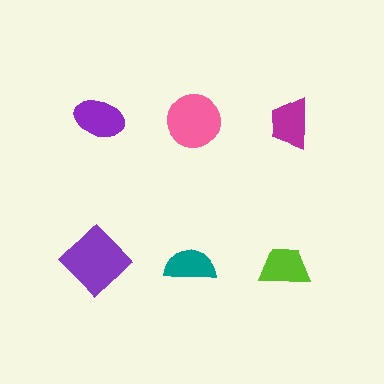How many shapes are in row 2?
3 shapes.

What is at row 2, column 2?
A teal semicircle.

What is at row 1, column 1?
A purple ellipse.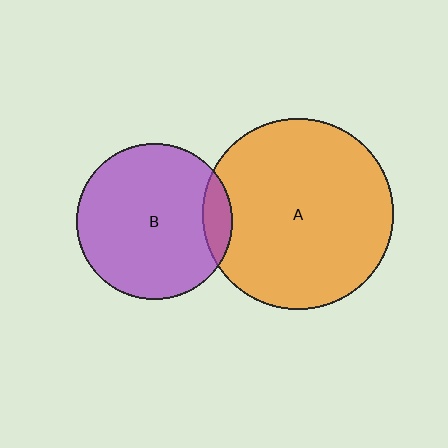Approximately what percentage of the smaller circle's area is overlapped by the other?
Approximately 10%.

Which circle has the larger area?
Circle A (orange).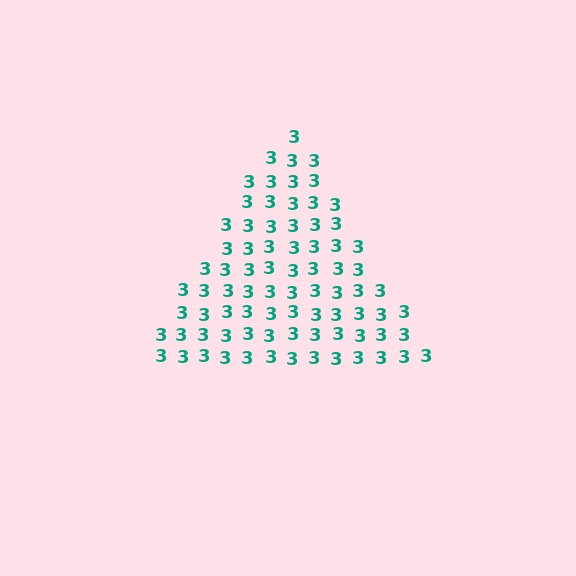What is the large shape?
The large shape is a triangle.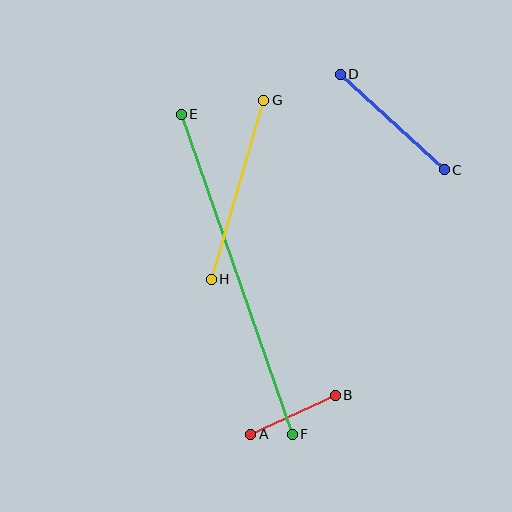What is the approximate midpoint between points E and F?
The midpoint is at approximately (237, 274) pixels.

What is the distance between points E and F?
The distance is approximately 339 pixels.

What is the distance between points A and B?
The distance is approximately 93 pixels.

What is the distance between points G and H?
The distance is approximately 186 pixels.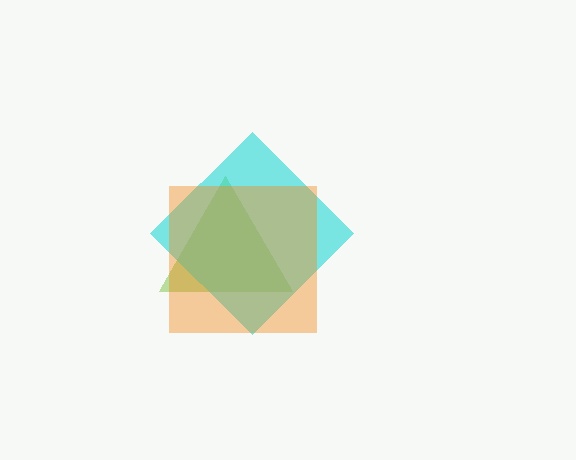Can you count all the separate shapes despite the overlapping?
Yes, there are 3 separate shapes.